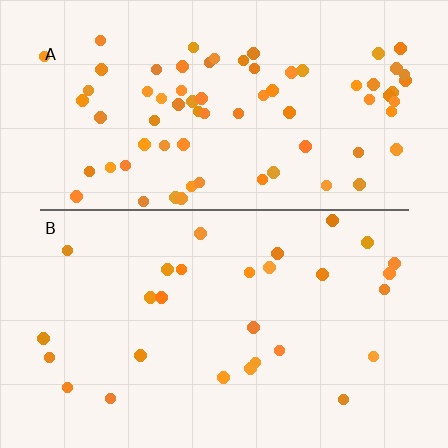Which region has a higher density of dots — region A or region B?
A (the top).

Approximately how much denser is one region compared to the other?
Approximately 2.6× — region A over region B.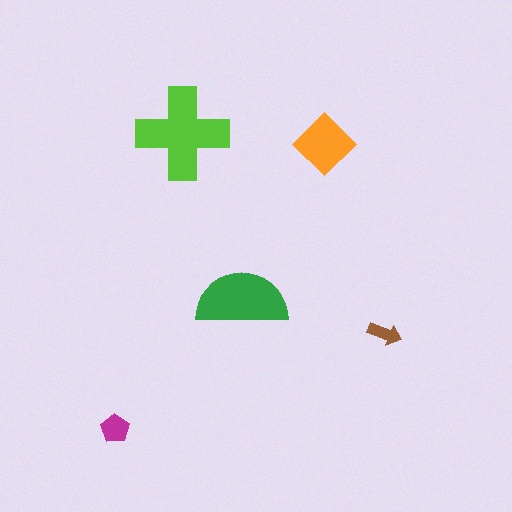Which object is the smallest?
The brown arrow.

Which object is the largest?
The lime cross.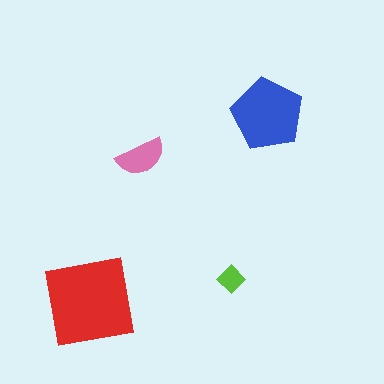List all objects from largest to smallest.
The red square, the blue pentagon, the pink semicircle, the lime diamond.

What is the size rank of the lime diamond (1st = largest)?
4th.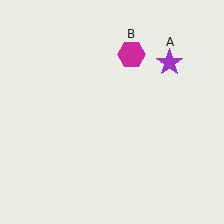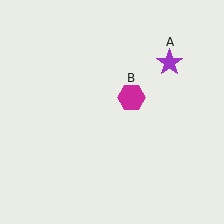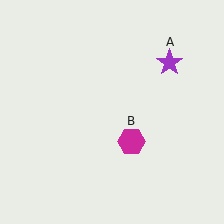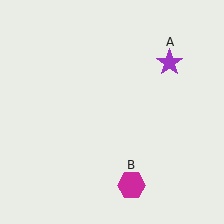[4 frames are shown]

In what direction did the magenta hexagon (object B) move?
The magenta hexagon (object B) moved down.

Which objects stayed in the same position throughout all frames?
Purple star (object A) remained stationary.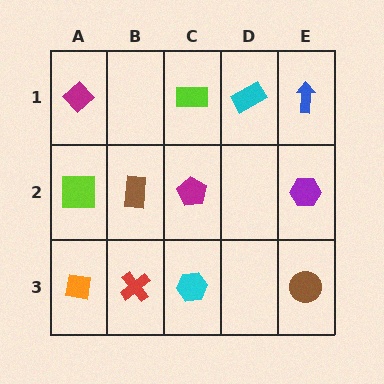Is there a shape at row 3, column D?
No, that cell is empty.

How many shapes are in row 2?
4 shapes.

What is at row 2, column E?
A purple hexagon.